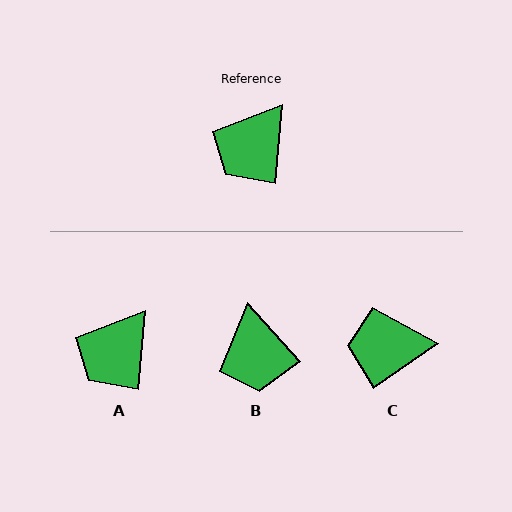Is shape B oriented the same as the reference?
No, it is off by about 47 degrees.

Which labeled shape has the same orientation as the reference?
A.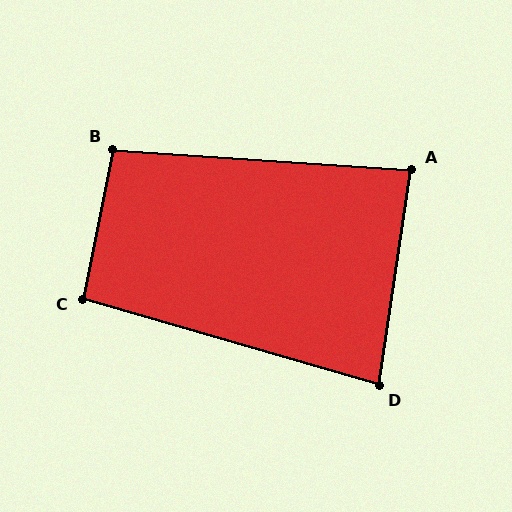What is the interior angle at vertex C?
Approximately 95 degrees (approximately right).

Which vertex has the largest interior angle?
B, at approximately 97 degrees.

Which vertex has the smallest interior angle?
D, at approximately 83 degrees.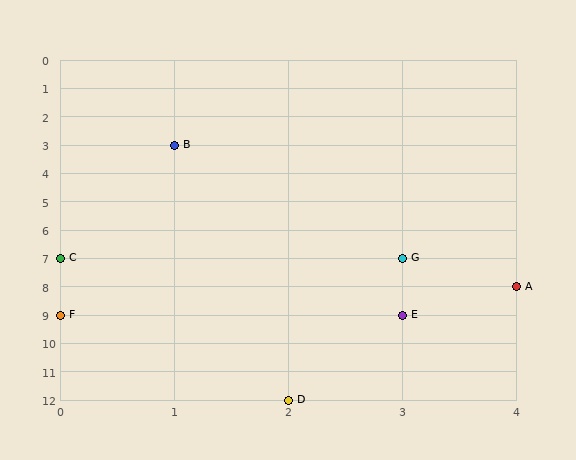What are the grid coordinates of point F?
Point F is at grid coordinates (0, 9).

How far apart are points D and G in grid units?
Points D and G are 1 column and 5 rows apart (about 5.1 grid units diagonally).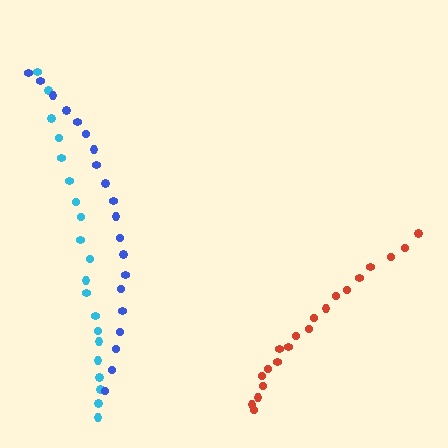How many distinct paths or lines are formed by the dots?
There are 3 distinct paths.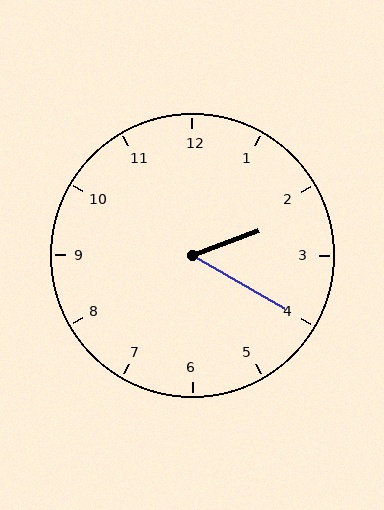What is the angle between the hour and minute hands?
Approximately 50 degrees.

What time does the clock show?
2:20.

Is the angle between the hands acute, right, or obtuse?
It is acute.